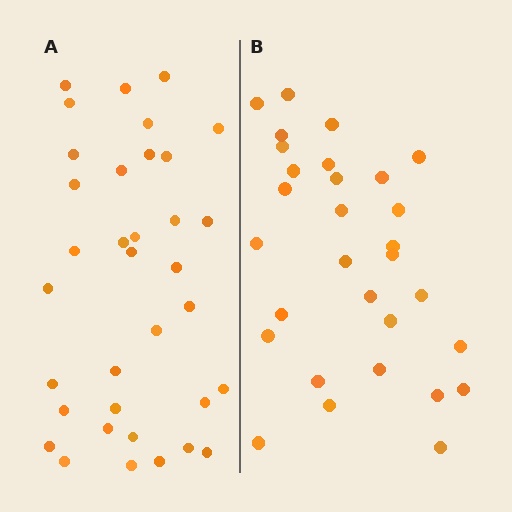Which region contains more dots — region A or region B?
Region A (the left region) has more dots.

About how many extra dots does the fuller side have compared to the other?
Region A has about 5 more dots than region B.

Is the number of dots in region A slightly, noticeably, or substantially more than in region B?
Region A has only slightly more — the two regions are fairly close. The ratio is roughly 1.2 to 1.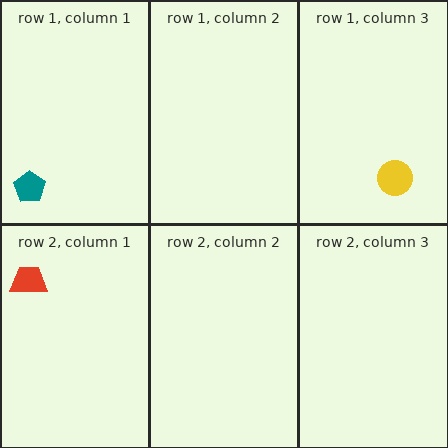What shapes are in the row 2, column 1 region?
The red trapezoid.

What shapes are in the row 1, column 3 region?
The yellow circle.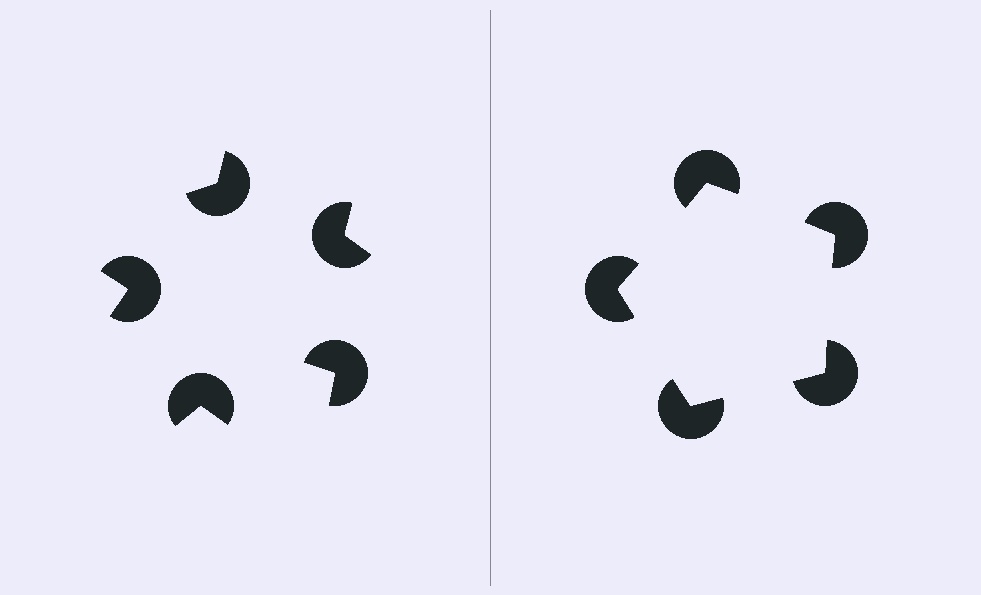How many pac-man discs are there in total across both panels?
10 — 5 on each side.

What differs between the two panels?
The pac-man discs are positioned identically on both sides; only the wedge orientations differ. On the right they align to a pentagon; on the left they are misaligned.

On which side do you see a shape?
An illusory pentagon appears on the right side. On the left side the wedge cuts are rotated, so no coherent shape forms.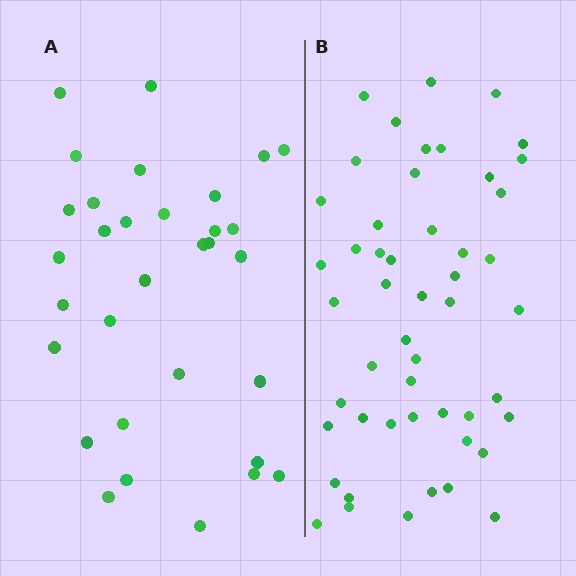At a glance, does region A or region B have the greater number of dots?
Region B (the right region) has more dots.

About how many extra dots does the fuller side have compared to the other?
Region B has approximately 20 more dots than region A.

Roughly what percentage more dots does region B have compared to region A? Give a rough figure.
About 55% more.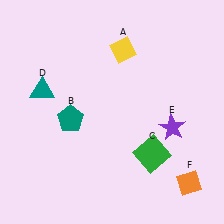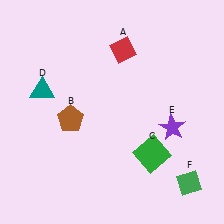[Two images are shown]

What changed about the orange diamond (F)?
In Image 1, F is orange. In Image 2, it changed to green.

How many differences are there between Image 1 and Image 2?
There are 3 differences between the two images.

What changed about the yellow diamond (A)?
In Image 1, A is yellow. In Image 2, it changed to red.